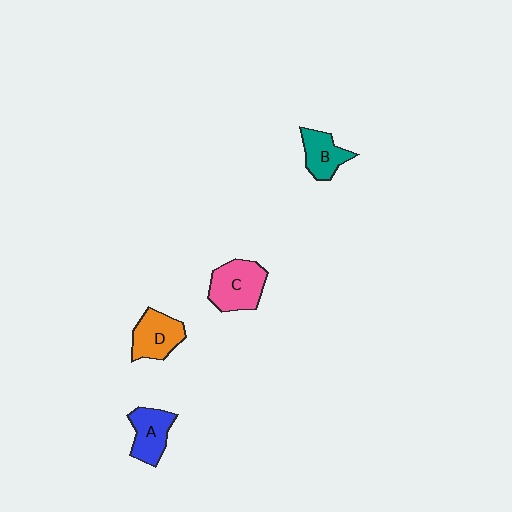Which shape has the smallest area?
Shape B (teal).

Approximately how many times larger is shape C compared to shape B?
Approximately 1.5 times.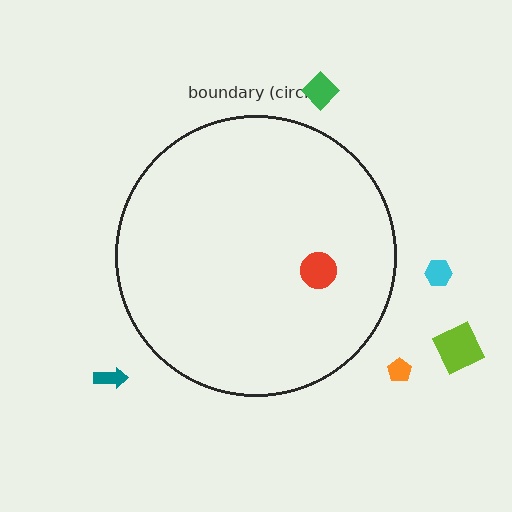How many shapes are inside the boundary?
1 inside, 5 outside.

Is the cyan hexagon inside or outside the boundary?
Outside.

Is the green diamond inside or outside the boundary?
Outside.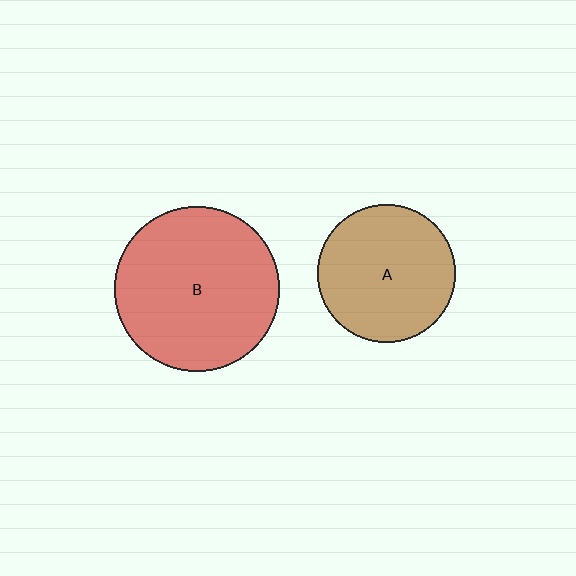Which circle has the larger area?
Circle B (red).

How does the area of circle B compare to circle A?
Approximately 1.4 times.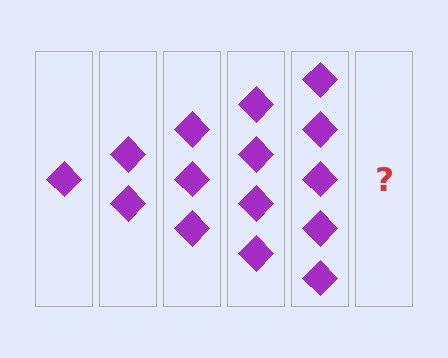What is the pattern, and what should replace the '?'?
The pattern is that each step adds one more diamond. The '?' should be 6 diamonds.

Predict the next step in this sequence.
The next step is 6 diamonds.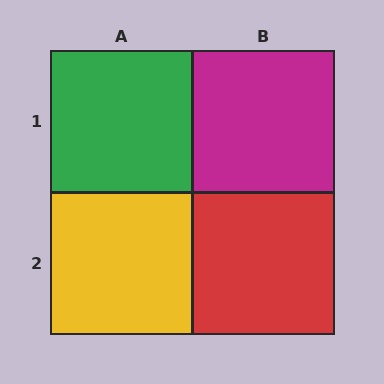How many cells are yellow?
1 cell is yellow.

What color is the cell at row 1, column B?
Magenta.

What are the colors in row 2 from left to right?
Yellow, red.